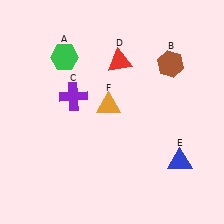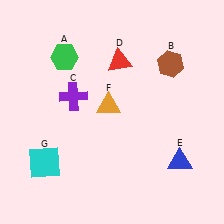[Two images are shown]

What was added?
A cyan square (G) was added in Image 2.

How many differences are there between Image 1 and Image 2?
There is 1 difference between the two images.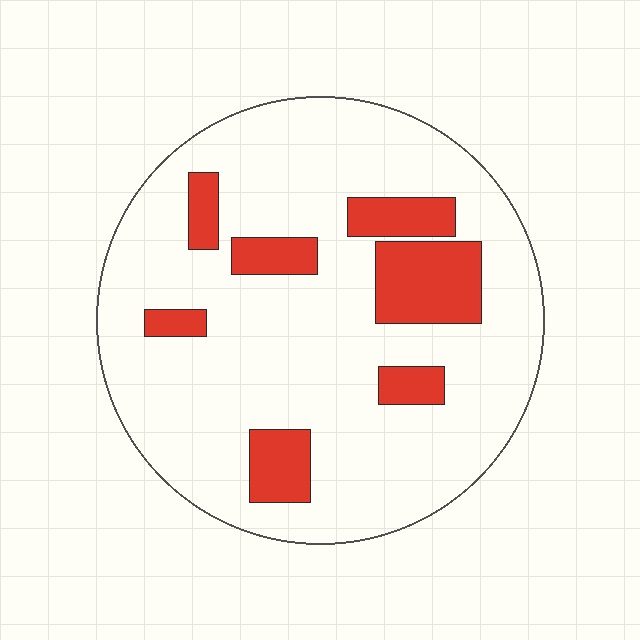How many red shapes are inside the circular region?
7.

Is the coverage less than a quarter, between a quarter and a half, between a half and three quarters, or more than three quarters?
Less than a quarter.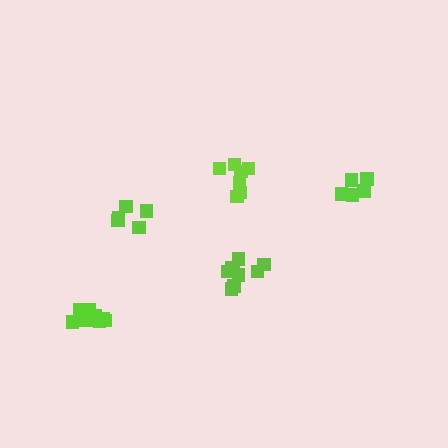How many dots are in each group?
Group 1: 11 dots, Group 2: 9 dots, Group 3: 5 dots, Group 4: 6 dots, Group 5: 7 dots (38 total).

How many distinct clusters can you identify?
There are 5 distinct clusters.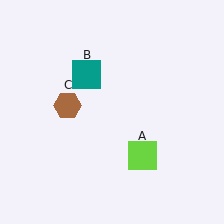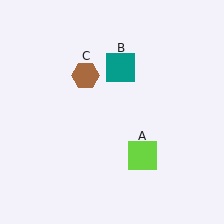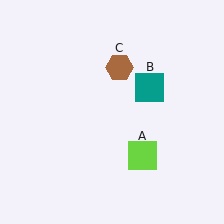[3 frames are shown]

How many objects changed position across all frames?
2 objects changed position: teal square (object B), brown hexagon (object C).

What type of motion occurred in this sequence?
The teal square (object B), brown hexagon (object C) rotated clockwise around the center of the scene.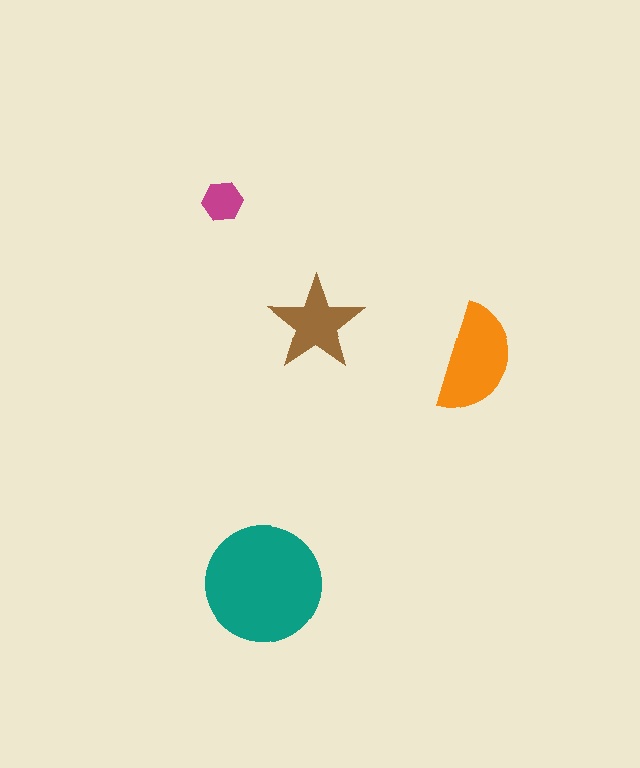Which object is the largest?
The teal circle.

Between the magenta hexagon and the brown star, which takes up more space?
The brown star.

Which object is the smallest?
The magenta hexagon.